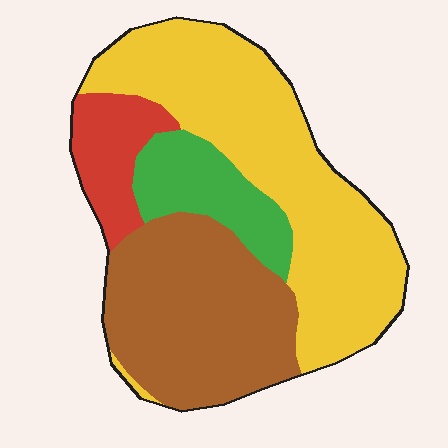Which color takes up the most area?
Yellow, at roughly 45%.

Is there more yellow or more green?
Yellow.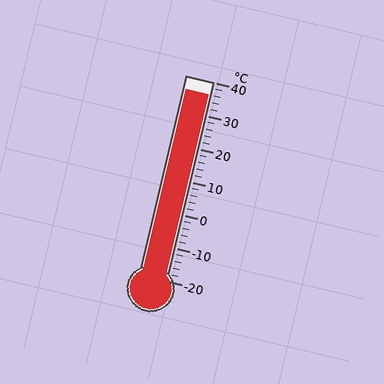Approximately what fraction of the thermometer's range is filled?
The thermometer is filled to approximately 95% of its range.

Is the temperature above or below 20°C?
The temperature is above 20°C.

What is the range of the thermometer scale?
The thermometer scale ranges from -20°C to 40°C.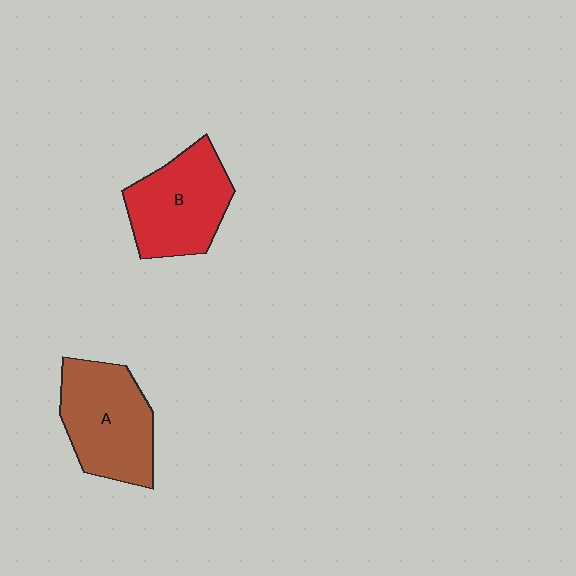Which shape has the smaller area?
Shape B (red).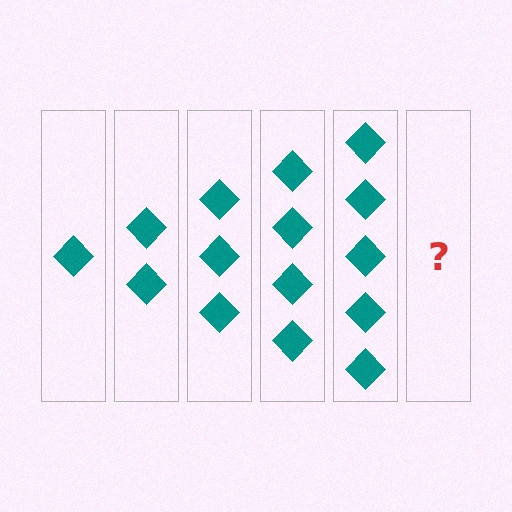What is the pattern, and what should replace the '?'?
The pattern is that each step adds one more diamond. The '?' should be 6 diamonds.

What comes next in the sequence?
The next element should be 6 diamonds.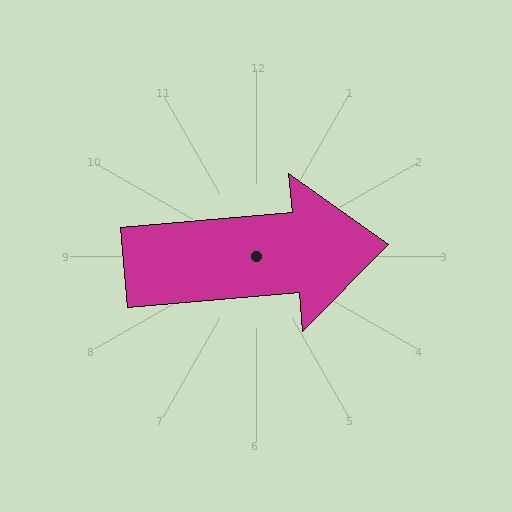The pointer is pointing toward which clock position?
Roughly 3 o'clock.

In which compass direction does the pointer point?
East.